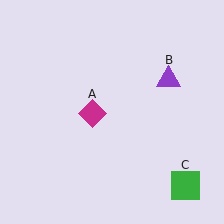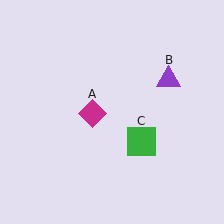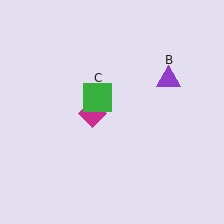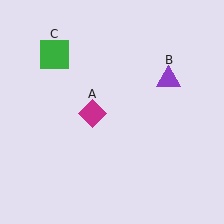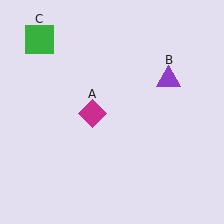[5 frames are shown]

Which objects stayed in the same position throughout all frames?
Magenta diamond (object A) and purple triangle (object B) remained stationary.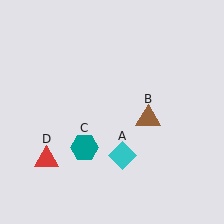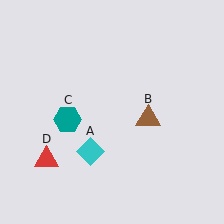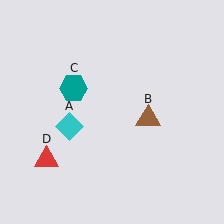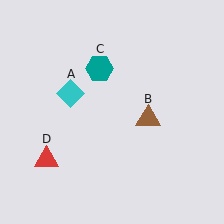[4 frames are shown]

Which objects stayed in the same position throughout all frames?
Brown triangle (object B) and red triangle (object D) remained stationary.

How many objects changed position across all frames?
2 objects changed position: cyan diamond (object A), teal hexagon (object C).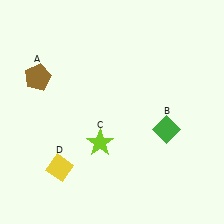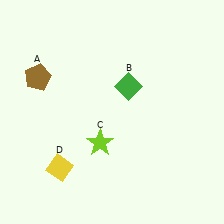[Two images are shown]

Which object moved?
The green diamond (B) moved up.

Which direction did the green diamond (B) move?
The green diamond (B) moved up.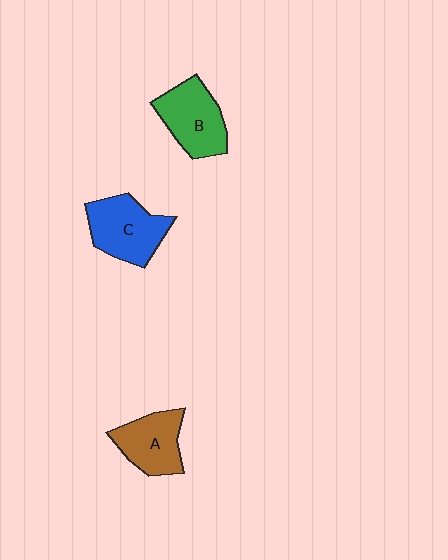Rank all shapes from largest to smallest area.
From largest to smallest: C (blue), B (green), A (brown).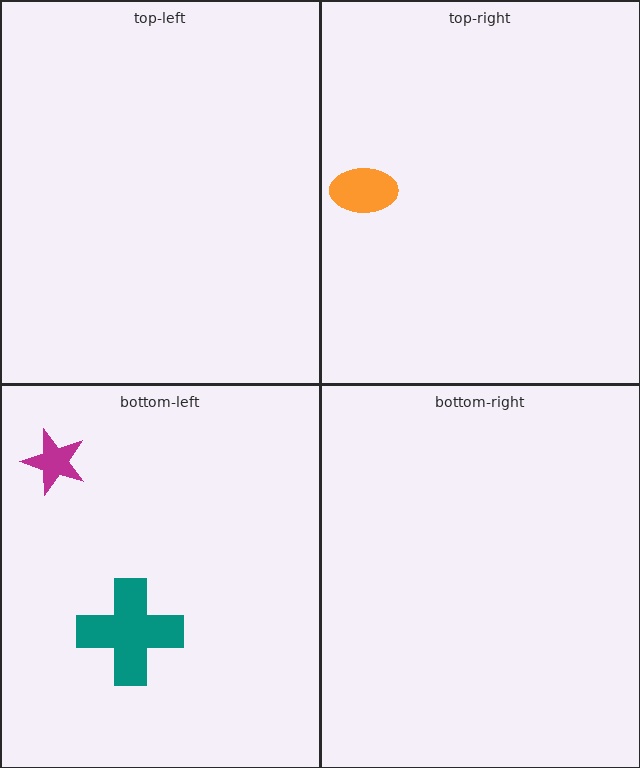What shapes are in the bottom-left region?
The magenta star, the teal cross.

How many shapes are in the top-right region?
1.